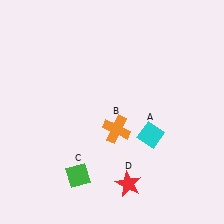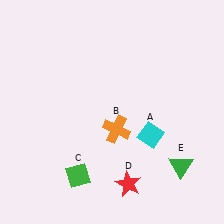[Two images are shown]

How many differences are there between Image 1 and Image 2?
There is 1 difference between the two images.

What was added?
A green triangle (E) was added in Image 2.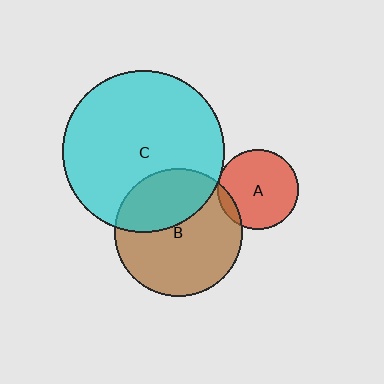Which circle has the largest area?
Circle C (cyan).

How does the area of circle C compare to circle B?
Approximately 1.6 times.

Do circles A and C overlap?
Yes.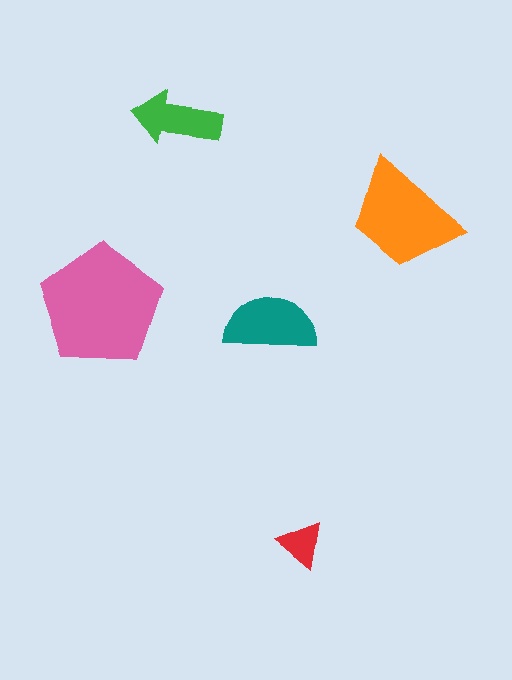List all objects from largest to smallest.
The pink pentagon, the orange trapezoid, the teal semicircle, the green arrow, the red triangle.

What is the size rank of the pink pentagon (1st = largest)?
1st.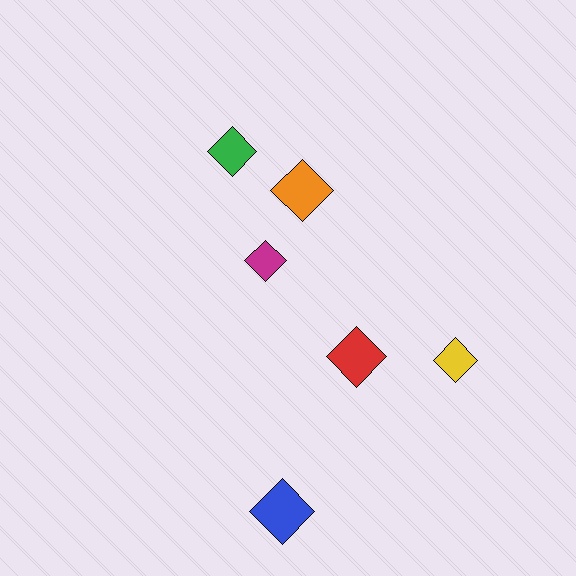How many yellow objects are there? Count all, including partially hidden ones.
There is 1 yellow object.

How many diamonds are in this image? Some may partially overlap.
There are 6 diamonds.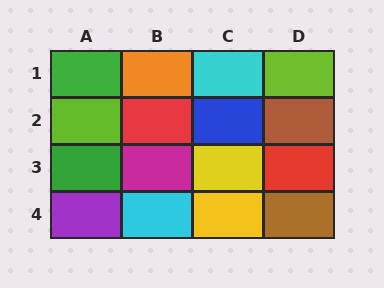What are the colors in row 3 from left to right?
Green, magenta, yellow, red.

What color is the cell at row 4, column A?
Purple.